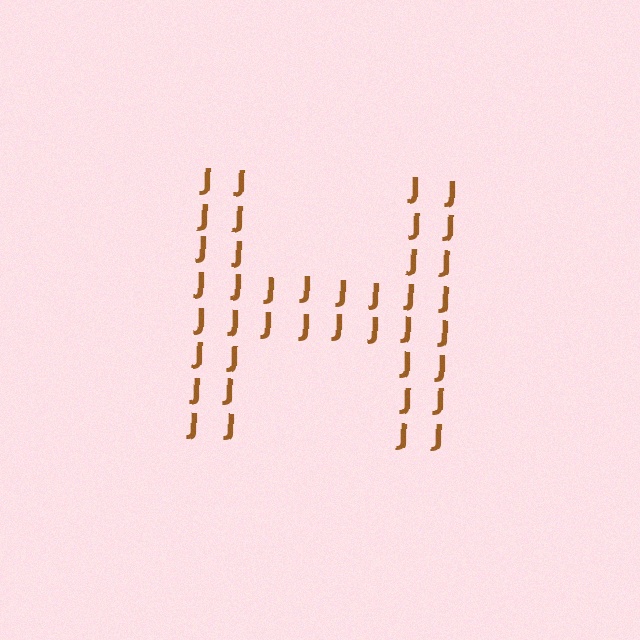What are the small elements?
The small elements are letter J's.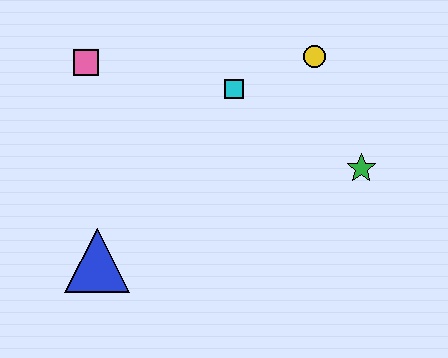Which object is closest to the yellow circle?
The cyan square is closest to the yellow circle.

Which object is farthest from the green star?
The pink square is farthest from the green star.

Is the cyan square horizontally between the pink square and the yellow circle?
Yes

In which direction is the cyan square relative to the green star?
The cyan square is to the left of the green star.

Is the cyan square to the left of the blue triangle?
No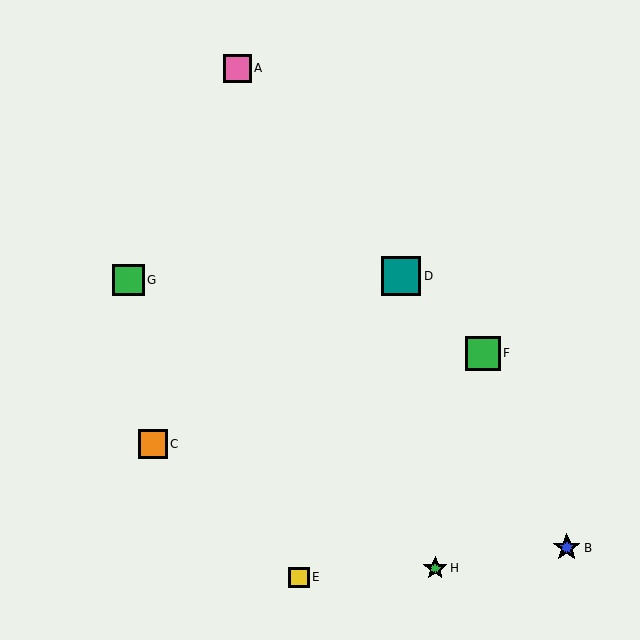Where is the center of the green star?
The center of the green star is at (435, 568).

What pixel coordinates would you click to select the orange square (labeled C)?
Click at (153, 444) to select the orange square C.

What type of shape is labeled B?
Shape B is a blue star.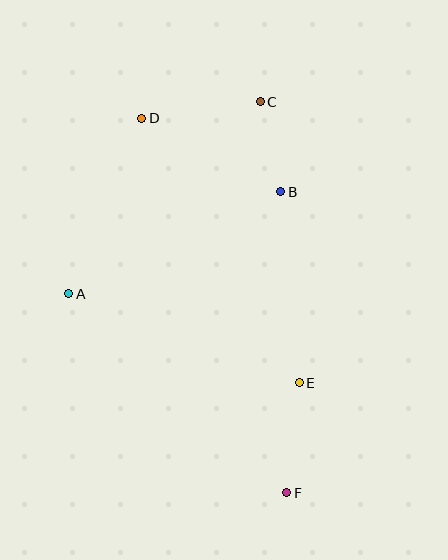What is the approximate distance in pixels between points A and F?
The distance between A and F is approximately 295 pixels.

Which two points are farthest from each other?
Points D and F are farthest from each other.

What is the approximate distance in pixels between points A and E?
The distance between A and E is approximately 247 pixels.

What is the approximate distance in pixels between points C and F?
The distance between C and F is approximately 392 pixels.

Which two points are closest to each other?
Points B and C are closest to each other.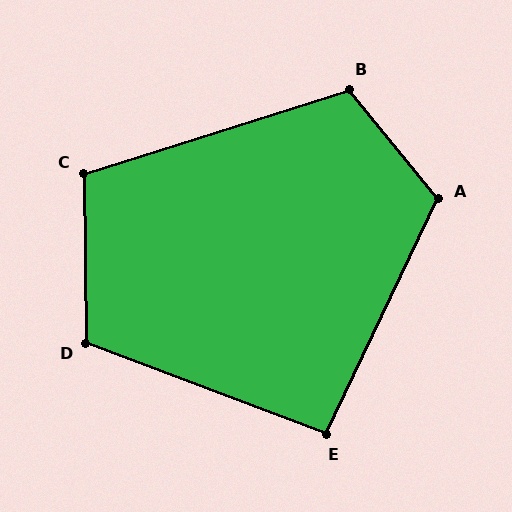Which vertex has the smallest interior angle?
E, at approximately 95 degrees.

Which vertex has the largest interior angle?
A, at approximately 115 degrees.